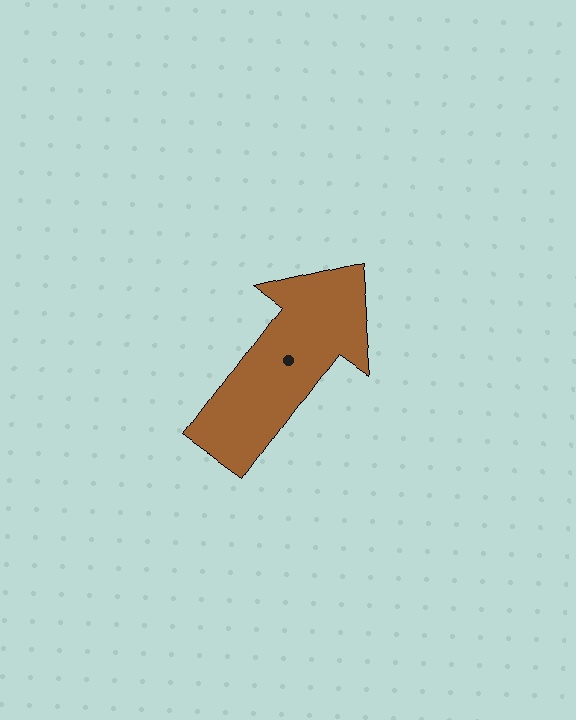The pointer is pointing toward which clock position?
Roughly 1 o'clock.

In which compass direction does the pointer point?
Northeast.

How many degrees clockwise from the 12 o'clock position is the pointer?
Approximately 36 degrees.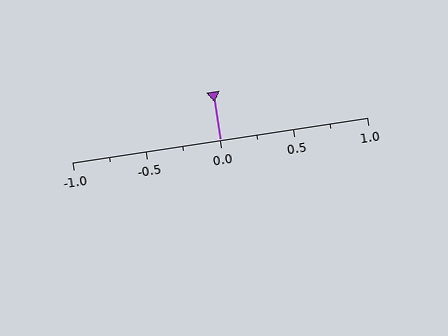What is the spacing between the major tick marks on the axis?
The major ticks are spaced 0.5 apart.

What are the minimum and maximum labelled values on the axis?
The axis runs from -1.0 to 1.0.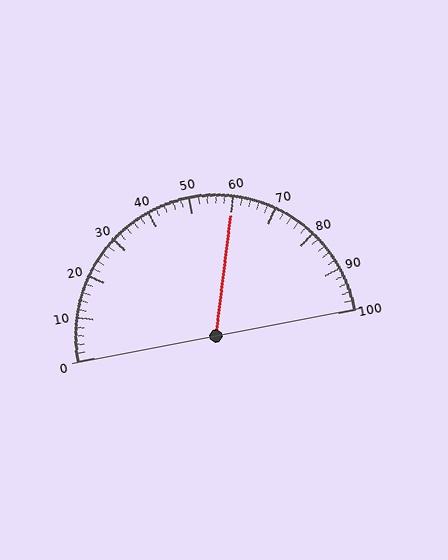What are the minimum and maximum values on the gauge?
The gauge ranges from 0 to 100.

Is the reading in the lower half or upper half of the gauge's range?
The reading is in the upper half of the range (0 to 100).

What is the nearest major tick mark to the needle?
The nearest major tick mark is 60.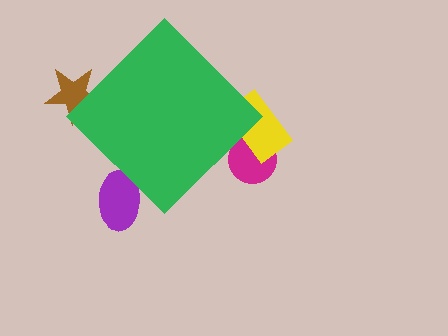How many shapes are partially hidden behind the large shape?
4 shapes are partially hidden.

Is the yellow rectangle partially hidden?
Yes, the yellow rectangle is partially hidden behind the green diamond.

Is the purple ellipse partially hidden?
Yes, the purple ellipse is partially hidden behind the green diamond.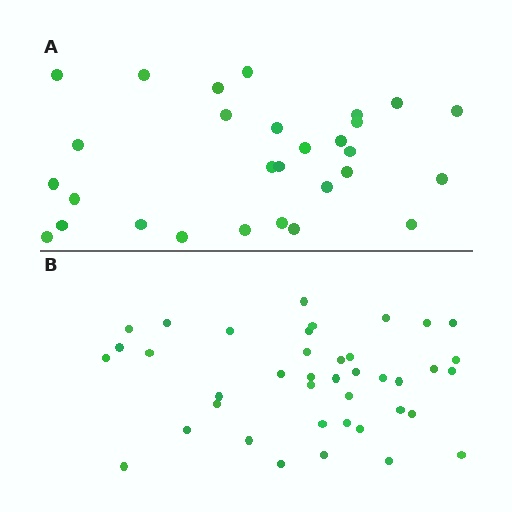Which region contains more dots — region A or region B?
Region B (the bottom region) has more dots.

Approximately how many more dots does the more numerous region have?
Region B has roughly 12 or so more dots than region A.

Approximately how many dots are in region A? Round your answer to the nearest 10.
About 30 dots. (The exact count is 29, which rounds to 30.)